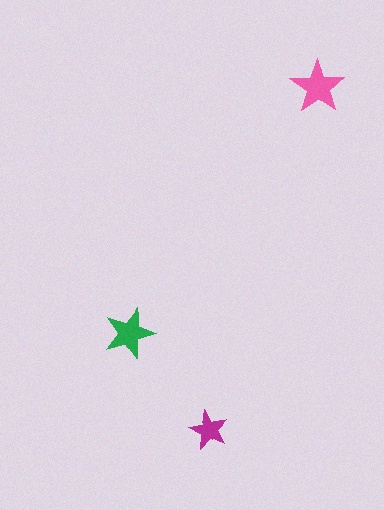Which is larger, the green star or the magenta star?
The green one.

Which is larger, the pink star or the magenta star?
The pink one.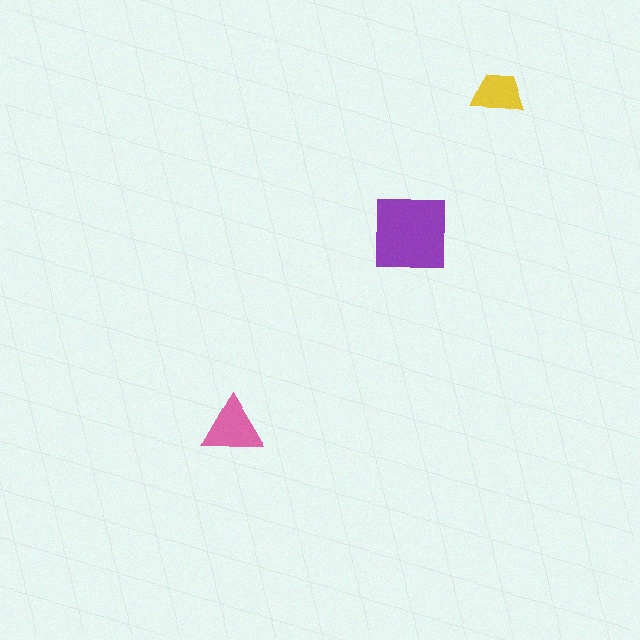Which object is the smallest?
The yellow trapezoid.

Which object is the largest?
The purple square.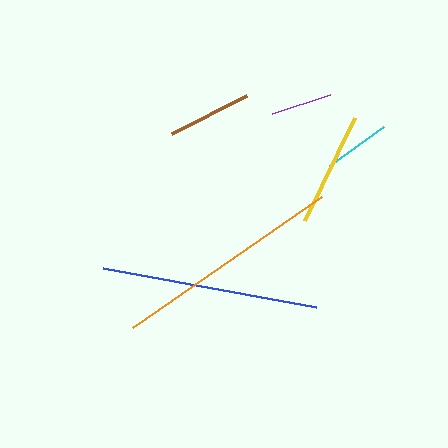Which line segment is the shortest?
The purple line is the shortest at approximately 61 pixels.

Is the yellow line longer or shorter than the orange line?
The orange line is longer than the yellow line.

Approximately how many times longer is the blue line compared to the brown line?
The blue line is approximately 2.6 times the length of the brown line.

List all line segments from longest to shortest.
From longest to shortest: orange, blue, yellow, brown, cyan, purple.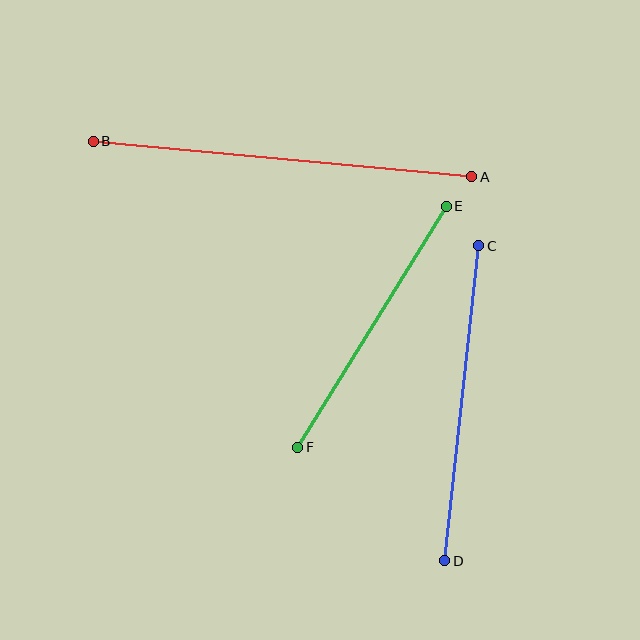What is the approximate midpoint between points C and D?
The midpoint is at approximately (462, 403) pixels.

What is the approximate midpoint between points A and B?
The midpoint is at approximately (282, 159) pixels.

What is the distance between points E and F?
The distance is approximately 283 pixels.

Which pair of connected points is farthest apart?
Points A and B are farthest apart.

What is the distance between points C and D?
The distance is approximately 317 pixels.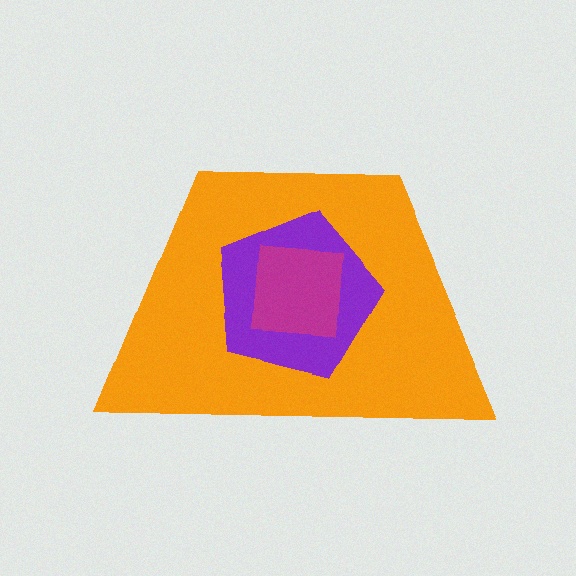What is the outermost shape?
The orange trapezoid.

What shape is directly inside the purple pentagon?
The magenta square.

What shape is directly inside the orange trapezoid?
The purple pentagon.